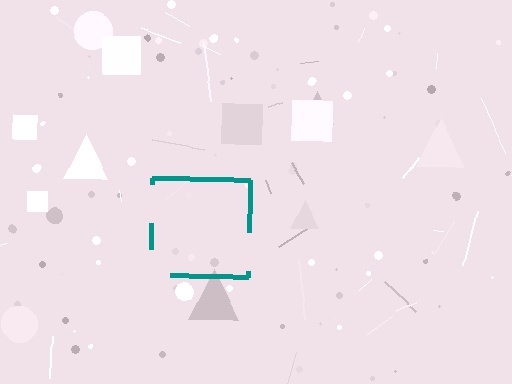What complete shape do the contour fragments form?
The contour fragments form a square.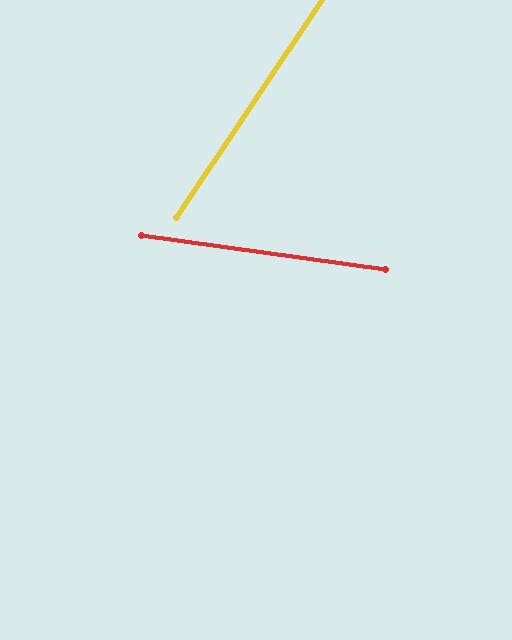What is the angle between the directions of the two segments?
Approximately 64 degrees.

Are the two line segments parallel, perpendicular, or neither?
Neither parallel nor perpendicular — they differ by about 64°.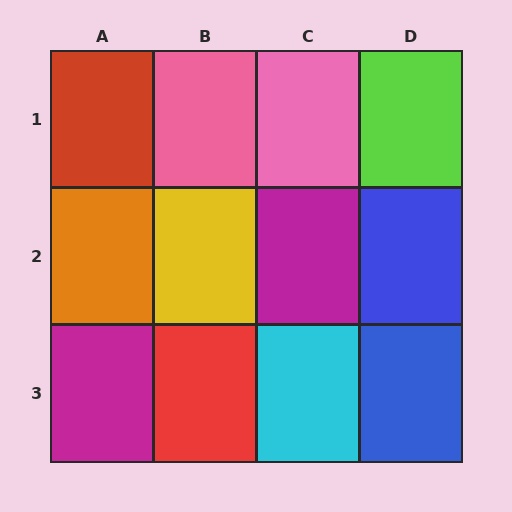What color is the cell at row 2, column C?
Magenta.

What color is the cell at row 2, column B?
Yellow.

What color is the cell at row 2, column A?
Orange.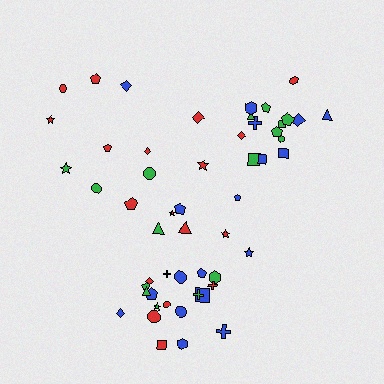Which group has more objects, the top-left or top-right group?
The top-right group.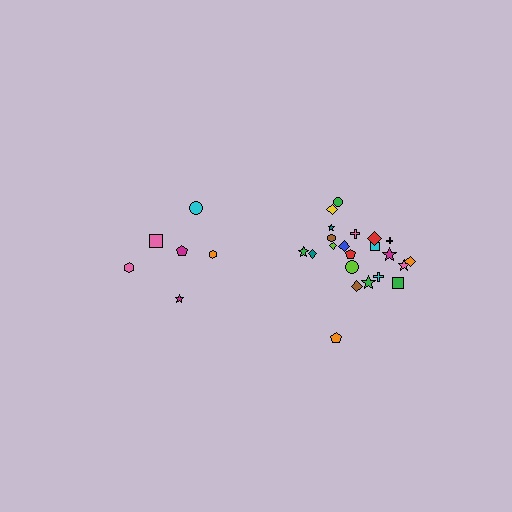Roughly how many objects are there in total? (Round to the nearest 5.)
Roughly 30 objects in total.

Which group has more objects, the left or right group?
The right group.